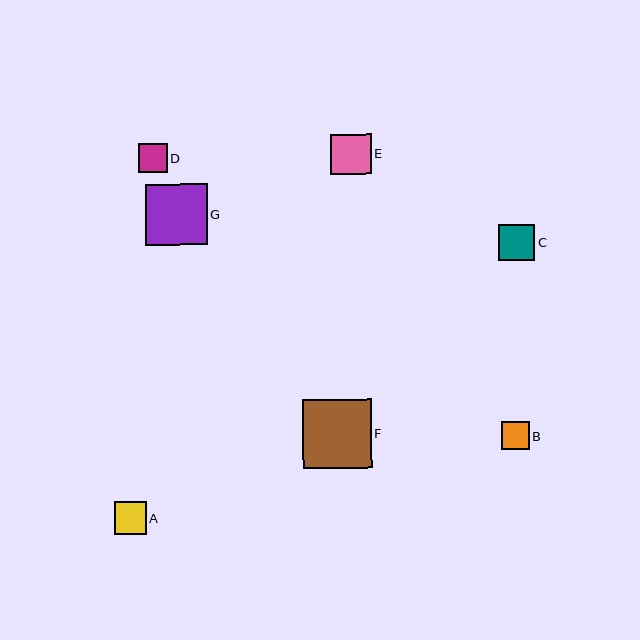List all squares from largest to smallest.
From largest to smallest: F, G, E, C, A, D, B.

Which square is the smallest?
Square B is the smallest with a size of approximately 28 pixels.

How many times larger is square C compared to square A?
Square C is approximately 1.1 times the size of square A.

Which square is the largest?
Square F is the largest with a size of approximately 69 pixels.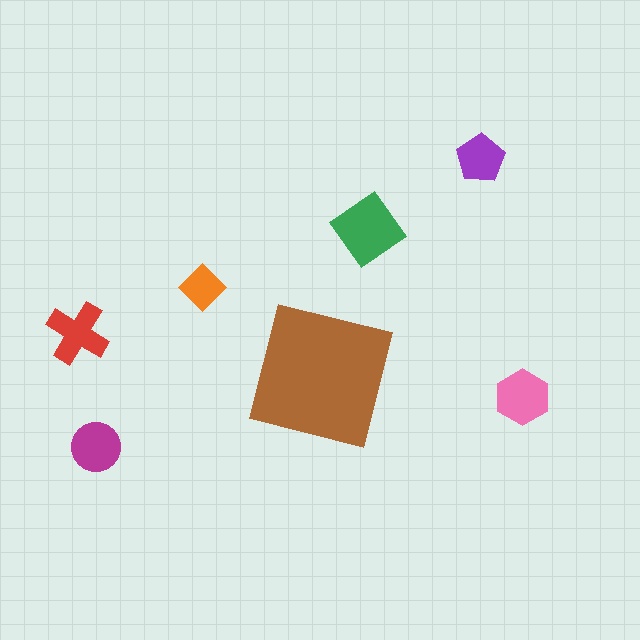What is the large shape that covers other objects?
A brown square.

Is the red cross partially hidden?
No, the red cross is fully visible.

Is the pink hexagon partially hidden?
No, the pink hexagon is fully visible.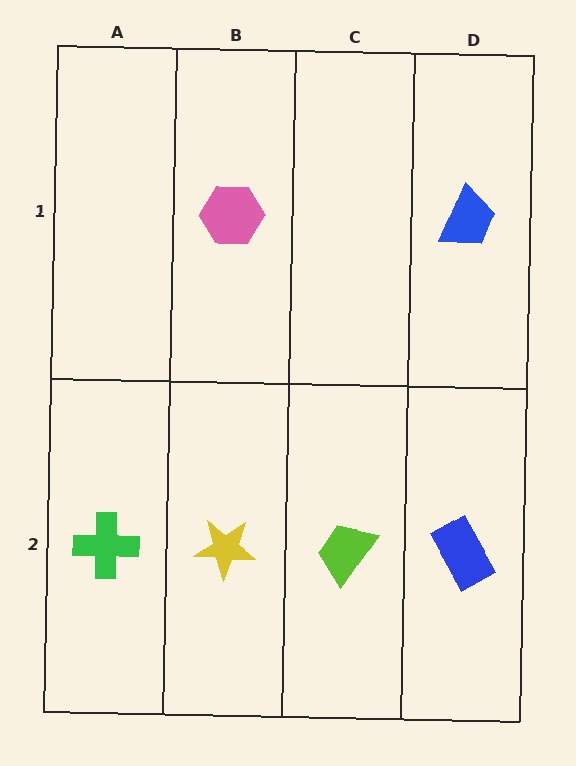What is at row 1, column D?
A blue trapezoid.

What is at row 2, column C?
A lime trapezoid.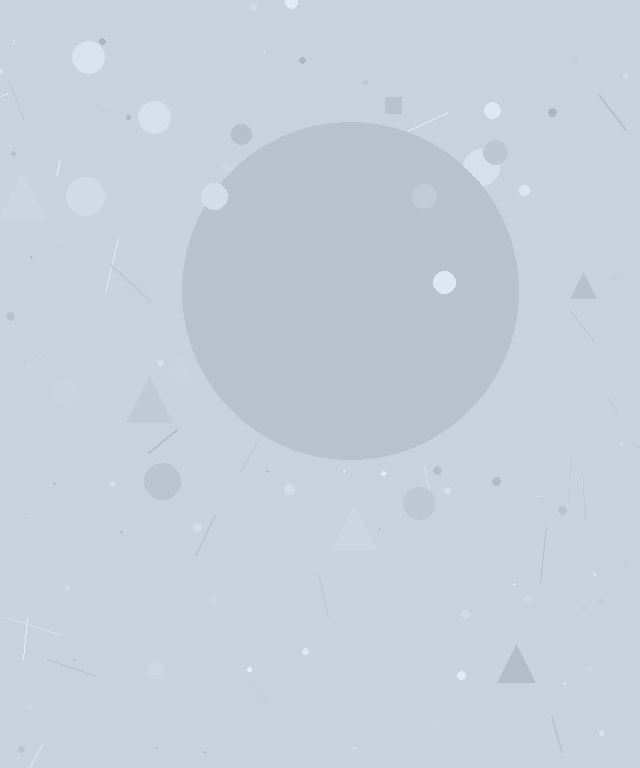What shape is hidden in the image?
A circle is hidden in the image.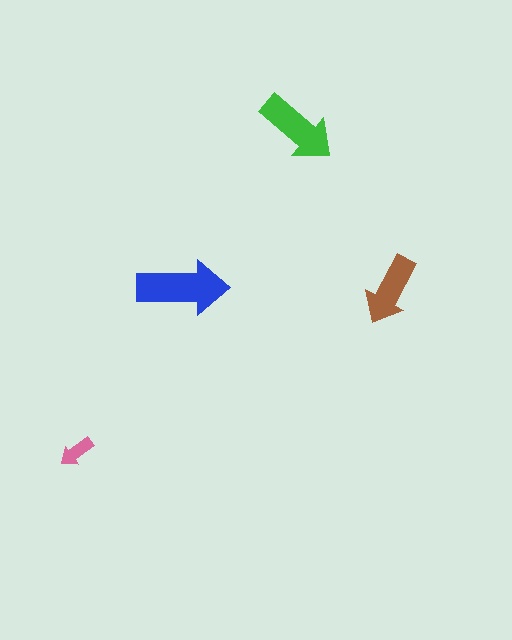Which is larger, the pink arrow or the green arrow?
The green one.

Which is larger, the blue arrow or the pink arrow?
The blue one.